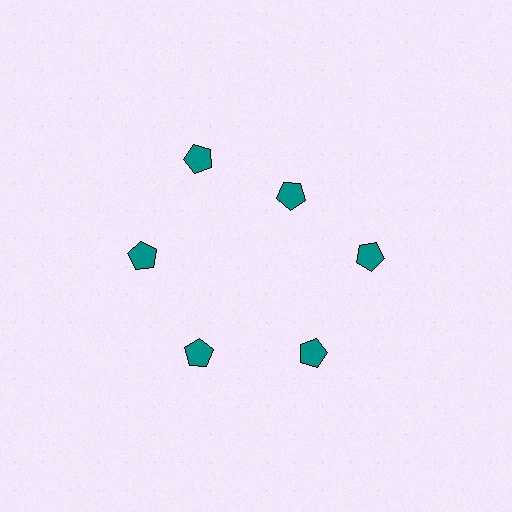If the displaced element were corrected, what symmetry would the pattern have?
It would have 6-fold rotational symmetry — the pattern would map onto itself every 60 degrees.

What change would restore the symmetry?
The symmetry would be restored by moving it outward, back onto the ring so that all 6 pentagons sit at equal angles and equal distance from the center.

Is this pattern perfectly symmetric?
No. The 6 teal pentagons are arranged in a ring, but one element near the 1 o'clock position is pulled inward toward the center, breaking the 6-fold rotational symmetry.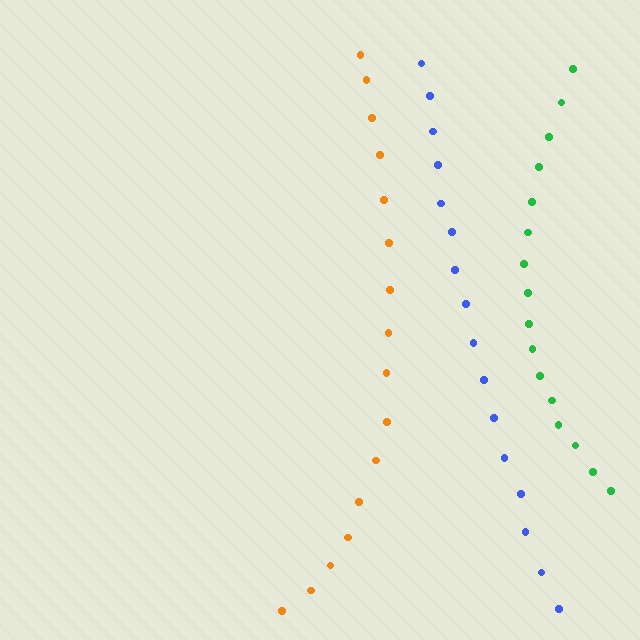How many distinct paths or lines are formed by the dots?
There are 3 distinct paths.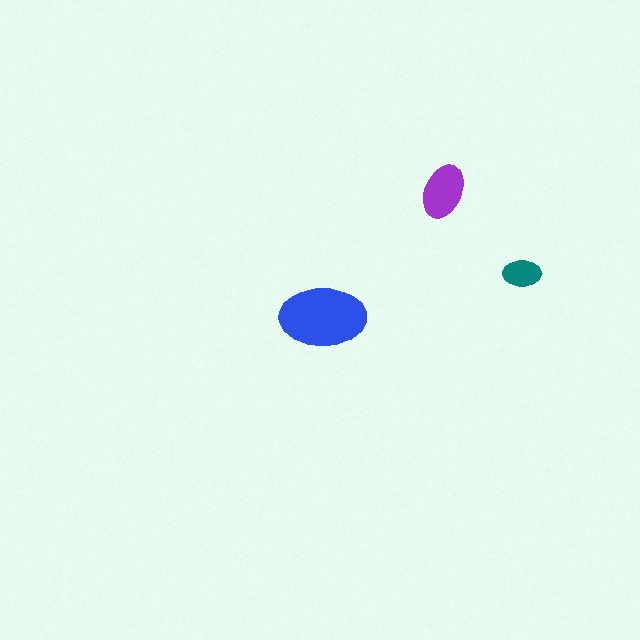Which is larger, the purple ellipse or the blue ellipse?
The blue one.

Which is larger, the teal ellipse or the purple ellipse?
The purple one.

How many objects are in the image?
There are 3 objects in the image.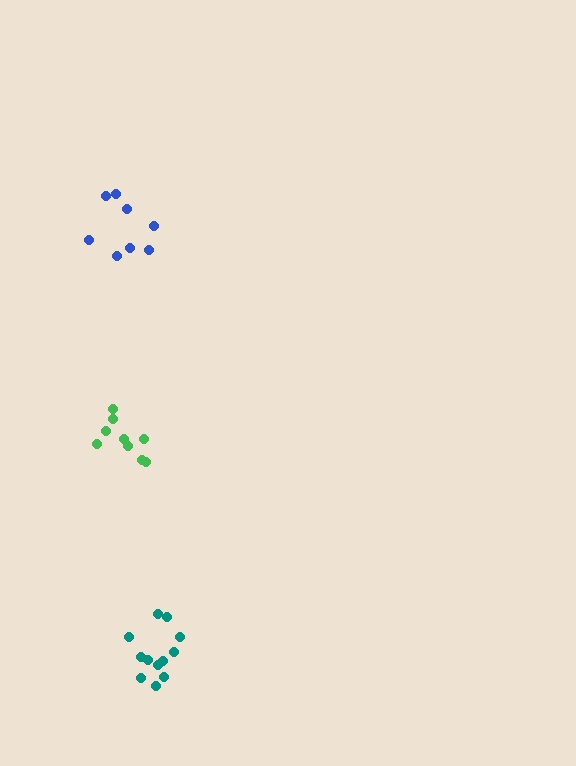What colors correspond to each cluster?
The clusters are colored: blue, green, teal.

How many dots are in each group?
Group 1: 8 dots, Group 2: 9 dots, Group 3: 12 dots (29 total).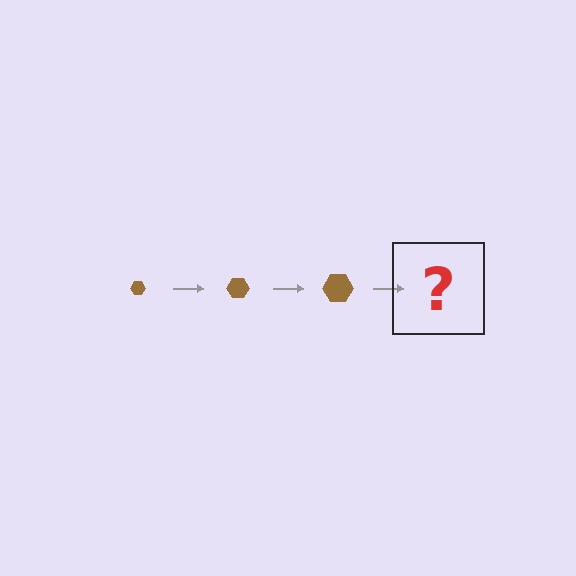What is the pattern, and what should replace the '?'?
The pattern is that the hexagon gets progressively larger each step. The '?' should be a brown hexagon, larger than the previous one.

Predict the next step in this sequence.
The next step is a brown hexagon, larger than the previous one.